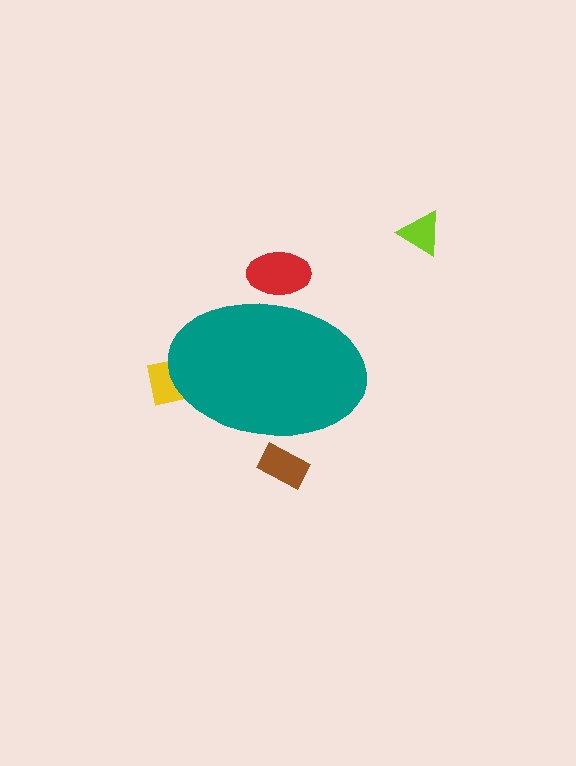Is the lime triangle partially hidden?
No, the lime triangle is fully visible.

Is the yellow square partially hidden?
Yes, the yellow square is partially hidden behind the teal ellipse.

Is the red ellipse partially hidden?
Yes, the red ellipse is partially hidden behind the teal ellipse.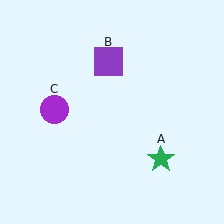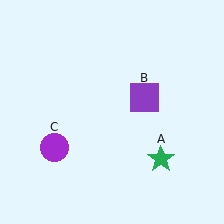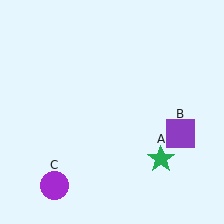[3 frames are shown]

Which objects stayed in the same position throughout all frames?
Green star (object A) remained stationary.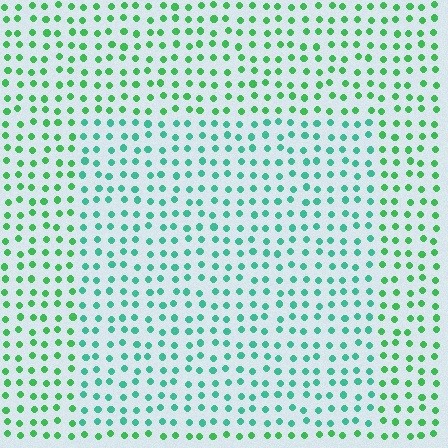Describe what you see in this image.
The image is filled with small green elements in a uniform arrangement. A rectangle-shaped region is visible where the elements are tinted to a slightly different hue, forming a subtle color boundary.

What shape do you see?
I see a rectangle.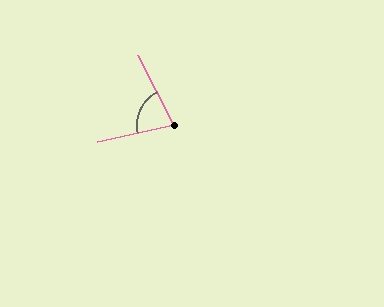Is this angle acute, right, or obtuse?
It is acute.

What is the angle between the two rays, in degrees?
Approximately 75 degrees.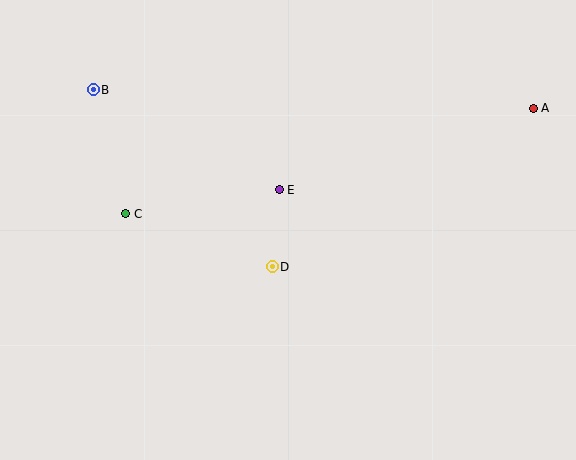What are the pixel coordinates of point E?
Point E is at (279, 190).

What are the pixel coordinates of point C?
Point C is at (126, 214).